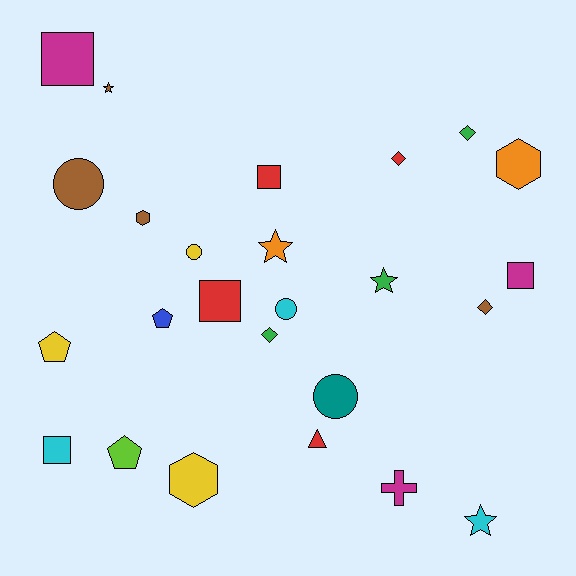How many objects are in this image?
There are 25 objects.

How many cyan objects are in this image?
There are 3 cyan objects.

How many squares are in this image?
There are 5 squares.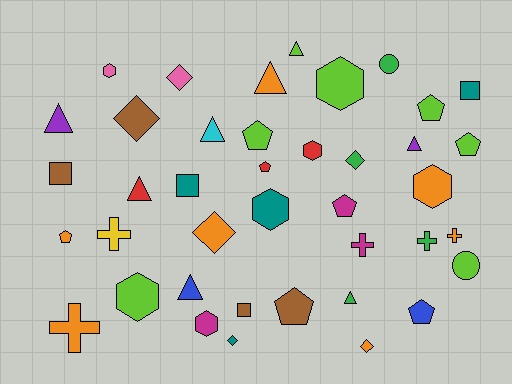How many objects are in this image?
There are 40 objects.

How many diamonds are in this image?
There are 6 diamonds.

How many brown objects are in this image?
There are 4 brown objects.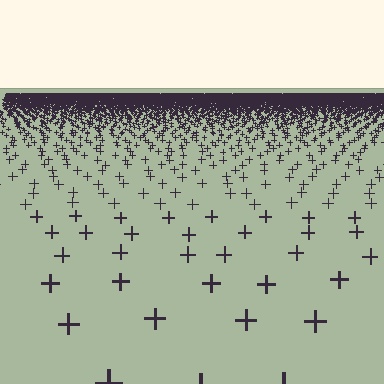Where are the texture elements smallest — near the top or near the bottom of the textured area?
Near the top.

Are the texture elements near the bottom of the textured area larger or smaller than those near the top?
Larger. Near the bottom, elements are closer to the viewer and appear at a bigger on-screen size.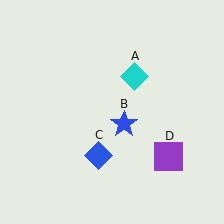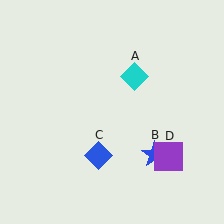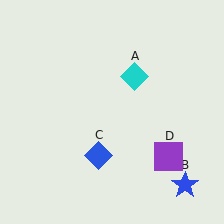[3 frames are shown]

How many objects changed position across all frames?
1 object changed position: blue star (object B).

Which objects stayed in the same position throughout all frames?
Cyan diamond (object A) and blue diamond (object C) and purple square (object D) remained stationary.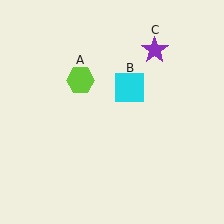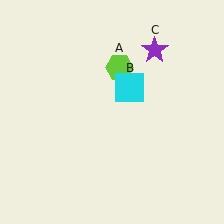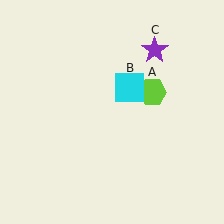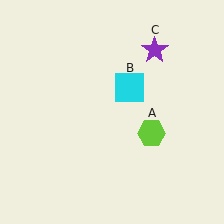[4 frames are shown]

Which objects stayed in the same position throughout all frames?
Cyan square (object B) and purple star (object C) remained stationary.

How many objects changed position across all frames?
1 object changed position: lime hexagon (object A).